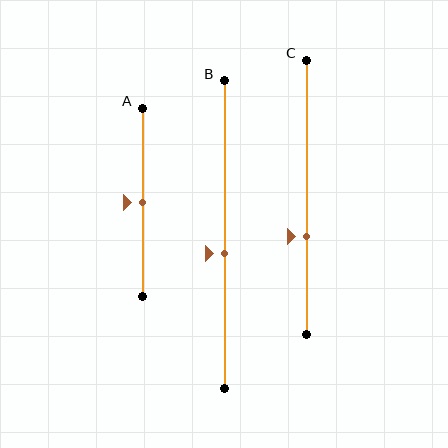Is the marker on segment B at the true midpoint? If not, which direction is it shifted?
No, the marker on segment B is shifted downward by about 6% of the segment length.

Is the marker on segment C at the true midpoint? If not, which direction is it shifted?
No, the marker on segment C is shifted downward by about 15% of the segment length.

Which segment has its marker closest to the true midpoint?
Segment A has its marker closest to the true midpoint.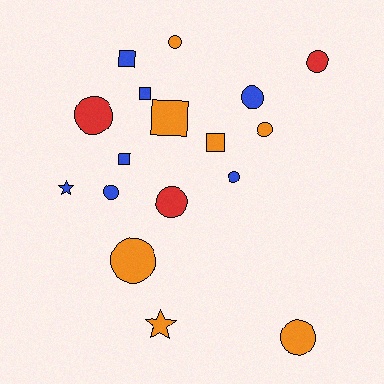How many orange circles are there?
There are 4 orange circles.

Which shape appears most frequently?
Circle, with 10 objects.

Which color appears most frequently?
Blue, with 7 objects.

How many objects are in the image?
There are 17 objects.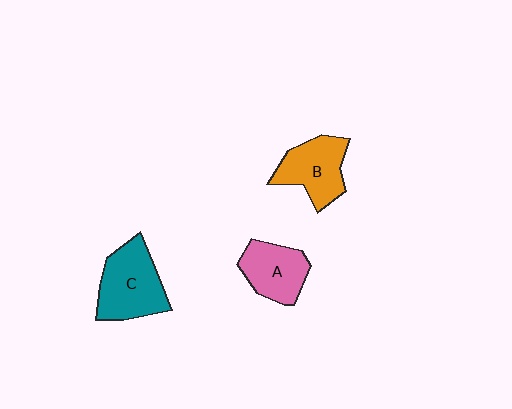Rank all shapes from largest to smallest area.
From largest to smallest: C (teal), B (orange), A (pink).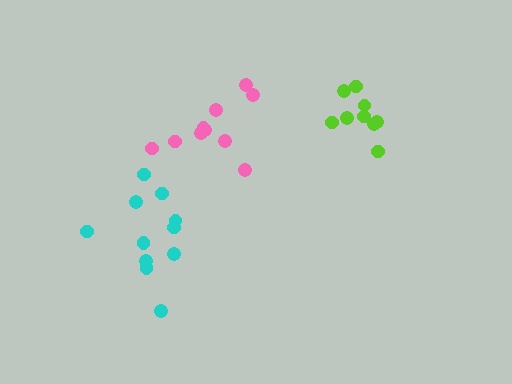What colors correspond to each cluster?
The clusters are colored: cyan, lime, pink.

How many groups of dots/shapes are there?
There are 3 groups.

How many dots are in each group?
Group 1: 11 dots, Group 2: 9 dots, Group 3: 10 dots (30 total).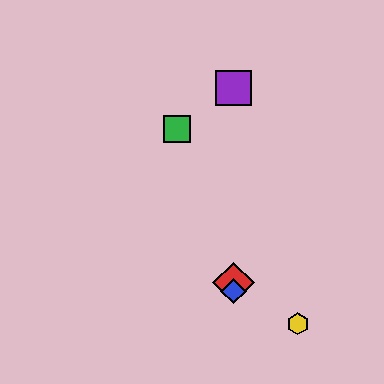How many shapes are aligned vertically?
3 shapes (the red diamond, the blue diamond, the purple square) are aligned vertically.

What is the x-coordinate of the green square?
The green square is at x≈177.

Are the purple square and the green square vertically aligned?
No, the purple square is at x≈233 and the green square is at x≈177.